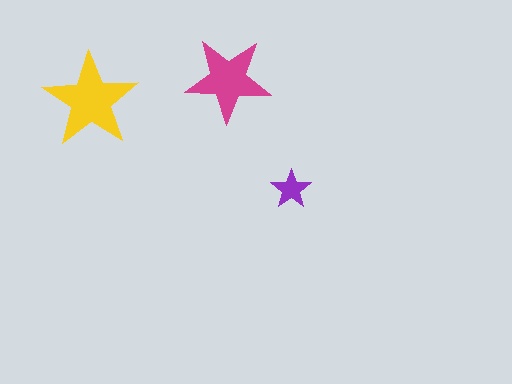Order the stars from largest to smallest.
the yellow one, the magenta one, the purple one.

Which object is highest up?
The magenta star is topmost.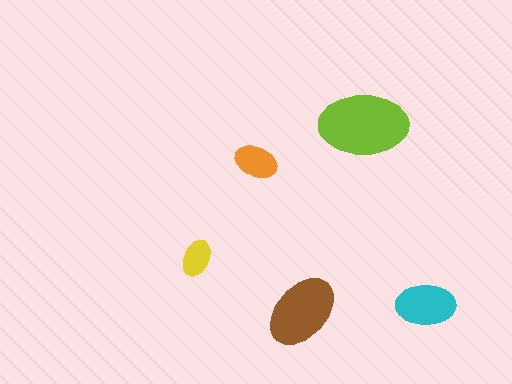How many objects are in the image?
There are 5 objects in the image.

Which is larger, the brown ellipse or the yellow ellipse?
The brown one.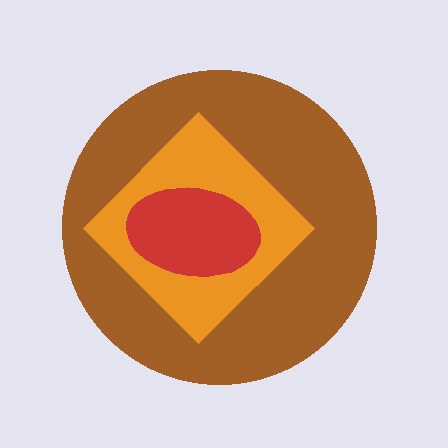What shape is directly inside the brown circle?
The orange diamond.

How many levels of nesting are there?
3.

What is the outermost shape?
The brown circle.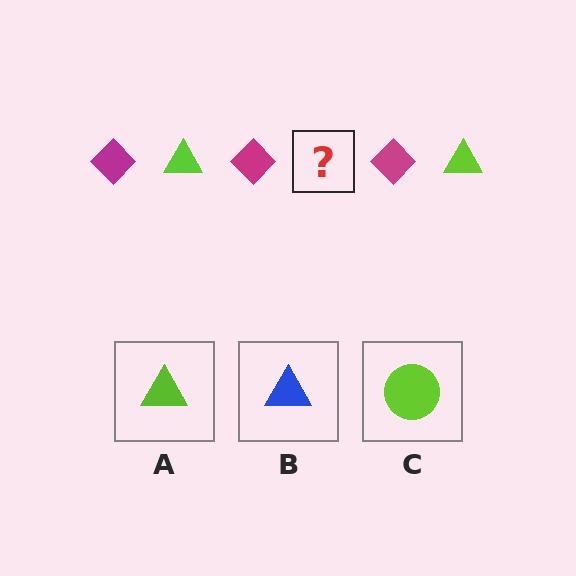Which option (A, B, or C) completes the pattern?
A.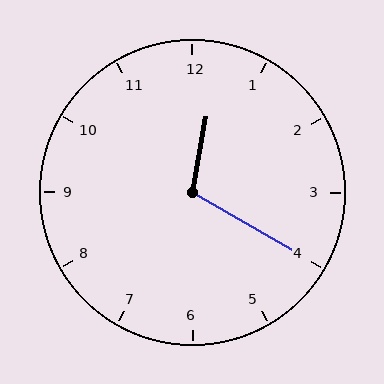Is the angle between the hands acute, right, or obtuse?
It is obtuse.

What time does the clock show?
12:20.